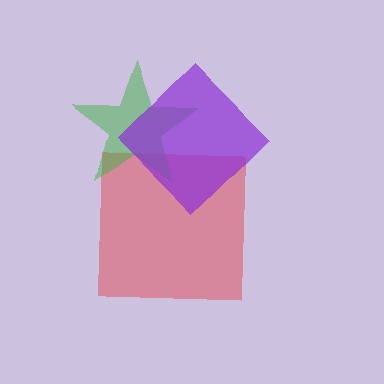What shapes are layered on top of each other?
The layered shapes are: a red square, a green star, a purple diamond.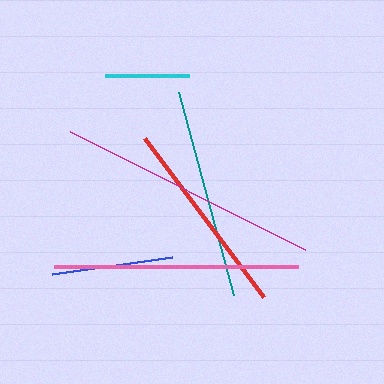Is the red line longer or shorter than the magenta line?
The magenta line is longer than the red line.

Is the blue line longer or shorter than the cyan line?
The blue line is longer than the cyan line.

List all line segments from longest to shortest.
From longest to shortest: magenta, pink, teal, red, blue, cyan.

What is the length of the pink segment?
The pink segment is approximately 244 pixels long.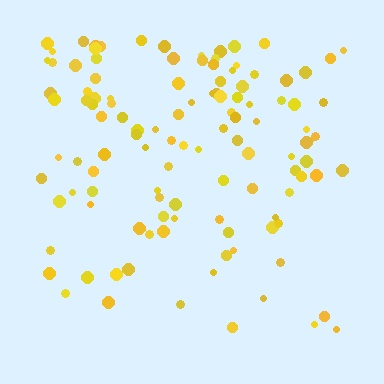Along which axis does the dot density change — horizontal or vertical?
Vertical.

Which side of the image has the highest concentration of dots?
The top.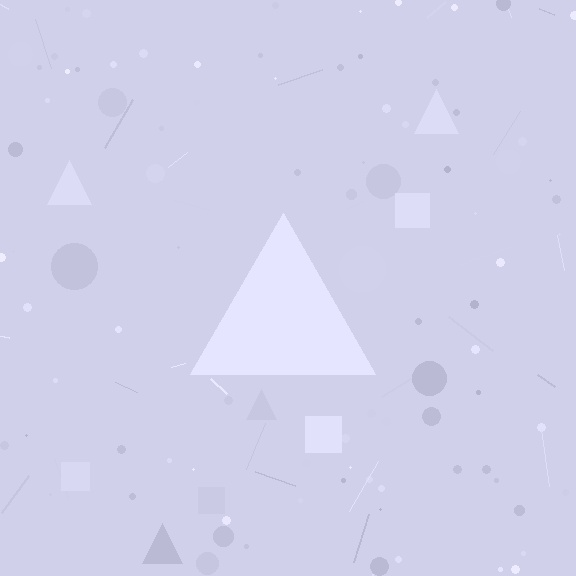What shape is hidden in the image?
A triangle is hidden in the image.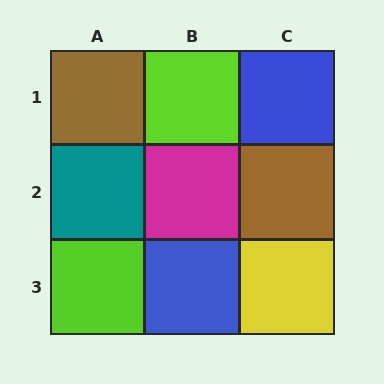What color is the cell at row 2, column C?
Brown.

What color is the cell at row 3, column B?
Blue.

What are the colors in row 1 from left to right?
Brown, lime, blue.